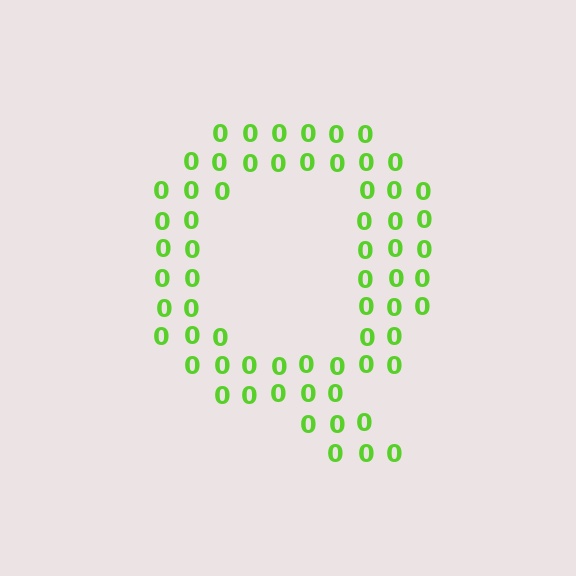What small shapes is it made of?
It is made of small digit 0's.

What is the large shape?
The large shape is the letter Q.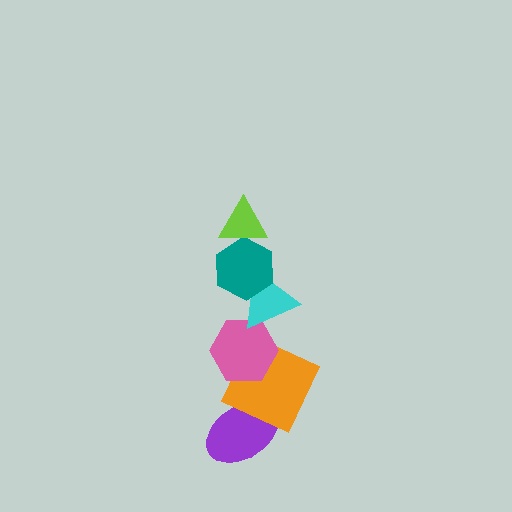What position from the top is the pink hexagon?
The pink hexagon is 4th from the top.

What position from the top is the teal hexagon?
The teal hexagon is 2nd from the top.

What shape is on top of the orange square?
The pink hexagon is on top of the orange square.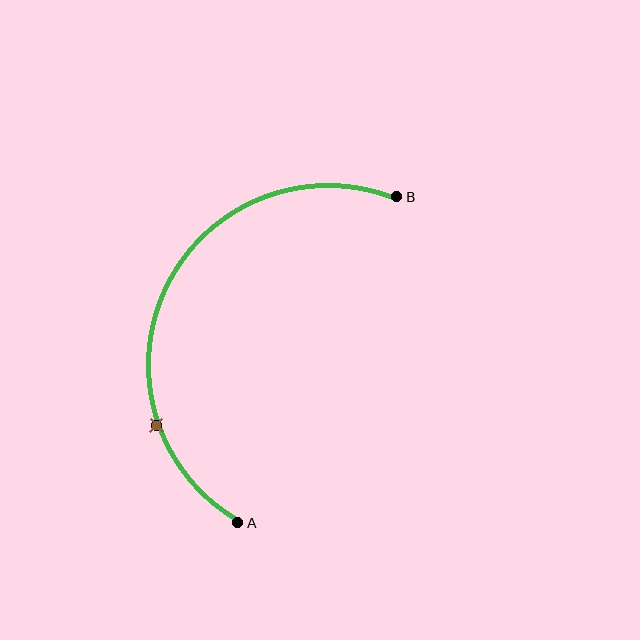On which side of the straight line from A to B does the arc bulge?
The arc bulges to the left of the straight line connecting A and B.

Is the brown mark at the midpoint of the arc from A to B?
No. The brown mark lies on the arc but is closer to endpoint A. The arc midpoint would be at the point on the curve equidistant along the arc from both A and B.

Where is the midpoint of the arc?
The arc midpoint is the point on the curve farthest from the straight line joining A and B. It sits to the left of that line.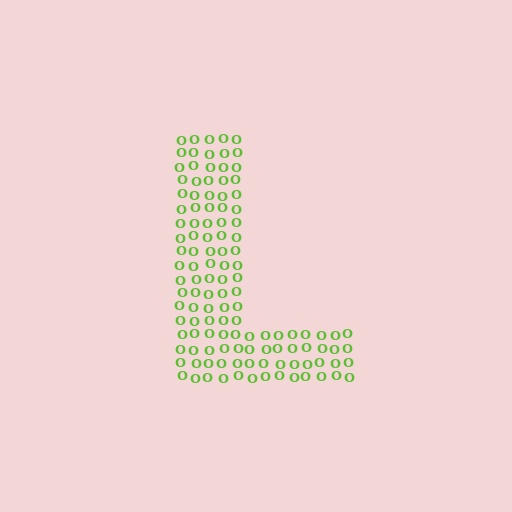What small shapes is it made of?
It is made of small letter O's.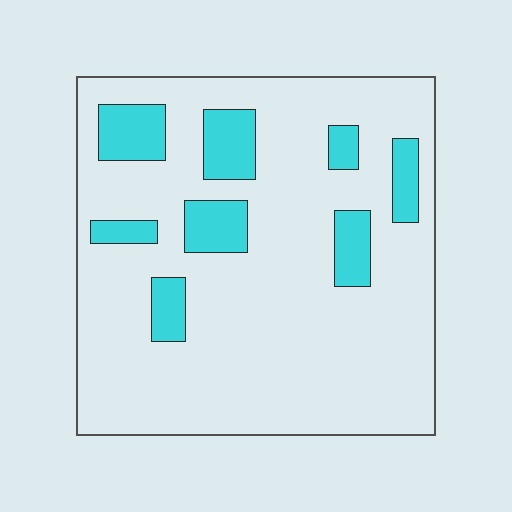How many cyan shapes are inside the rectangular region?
8.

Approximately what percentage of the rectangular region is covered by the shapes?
Approximately 15%.